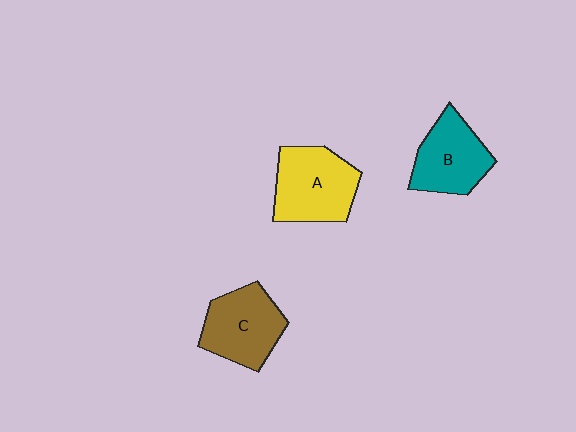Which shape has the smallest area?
Shape B (teal).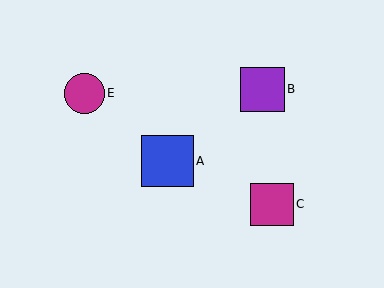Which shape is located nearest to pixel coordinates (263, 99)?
The purple square (labeled B) at (262, 89) is nearest to that location.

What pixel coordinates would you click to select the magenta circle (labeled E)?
Click at (84, 93) to select the magenta circle E.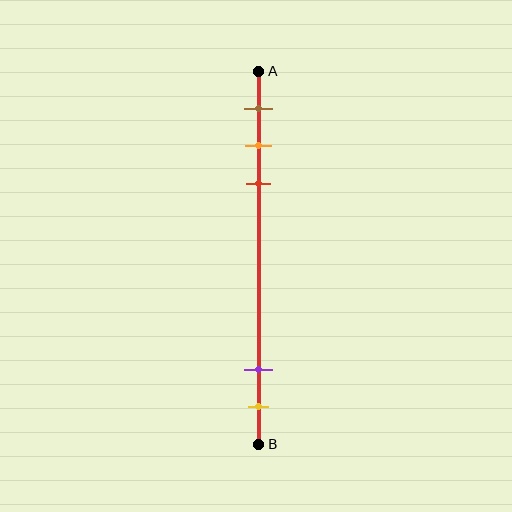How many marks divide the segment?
There are 5 marks dividing the segment.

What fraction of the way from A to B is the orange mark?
The orange mark is approximately 20% (0.2) of the way from A to B.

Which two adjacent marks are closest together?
The orange and red marks are the closest adjacent pair.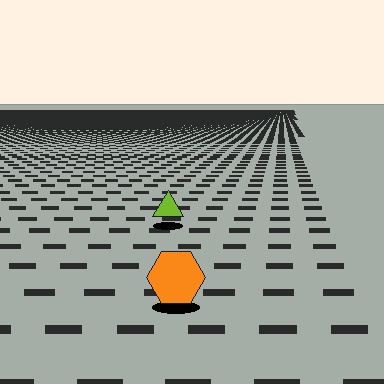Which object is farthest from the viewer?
The lime triangle is farthest from the viewer. It appears smaller and the ground texture around it is denser.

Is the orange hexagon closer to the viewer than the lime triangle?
Yes. The orange hexagon is closer — you can tell from the texture gradient: the ground texture is coarser near it.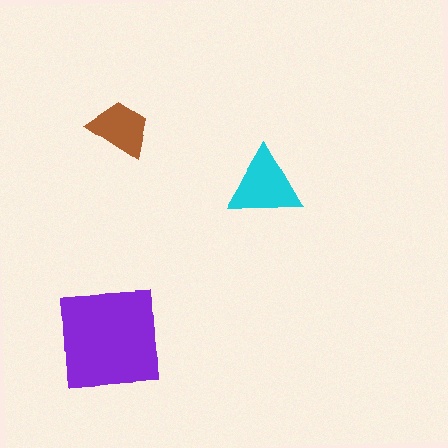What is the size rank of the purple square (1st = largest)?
1st.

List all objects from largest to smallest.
The purple square, the cyan triangle, the brown trapezoid.